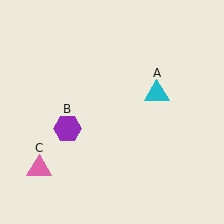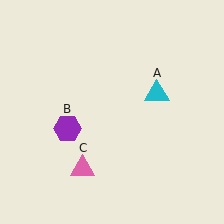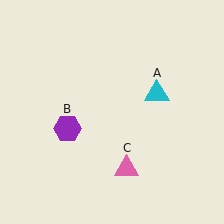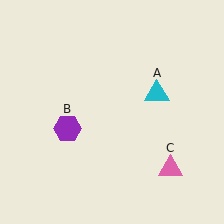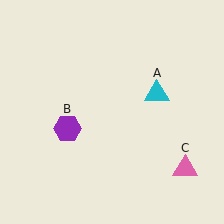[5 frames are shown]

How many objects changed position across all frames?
1 object changed position: pink triangle (object C).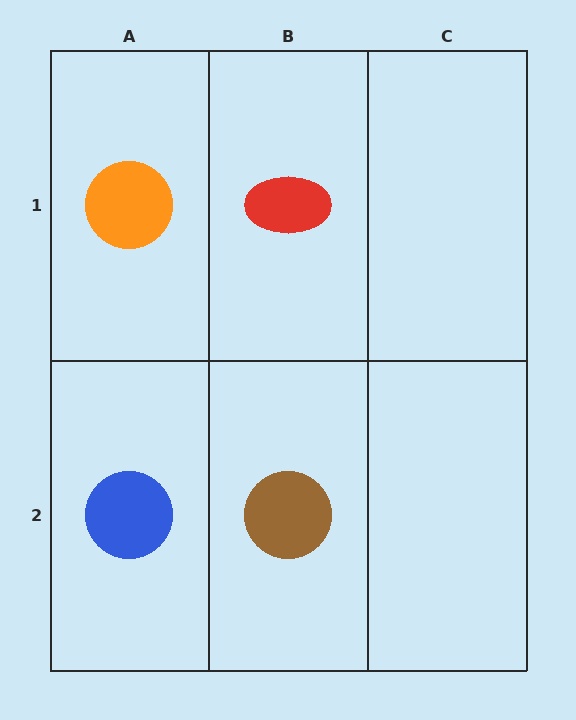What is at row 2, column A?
A blue circle.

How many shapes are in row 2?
2 shapes.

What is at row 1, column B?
A red ellipse.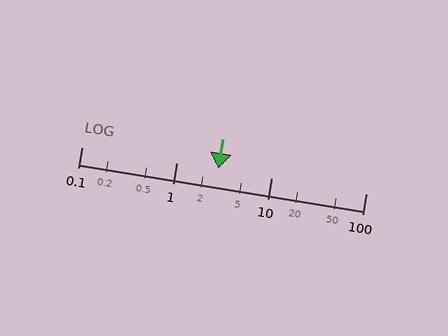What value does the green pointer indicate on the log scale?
The pointer indicates approximately 2.8.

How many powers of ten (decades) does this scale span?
The scale spans 3 decades, from 0.1 to 100.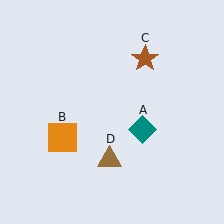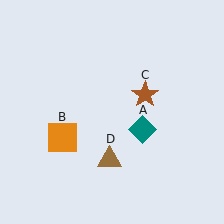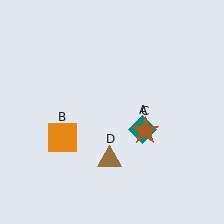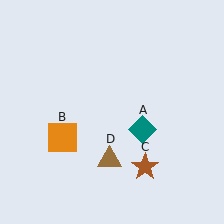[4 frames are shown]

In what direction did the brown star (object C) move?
The brown star (object C) moved down.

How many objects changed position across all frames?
1 object changed position: brown star (object C).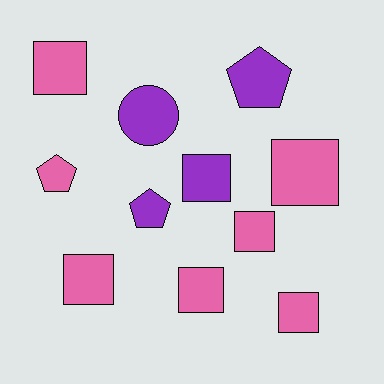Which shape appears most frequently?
Square, with 7 objects.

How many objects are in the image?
There are 11 objects.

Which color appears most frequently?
Pink, with 7 objects.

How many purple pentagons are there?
There are 2 purple pentagons.